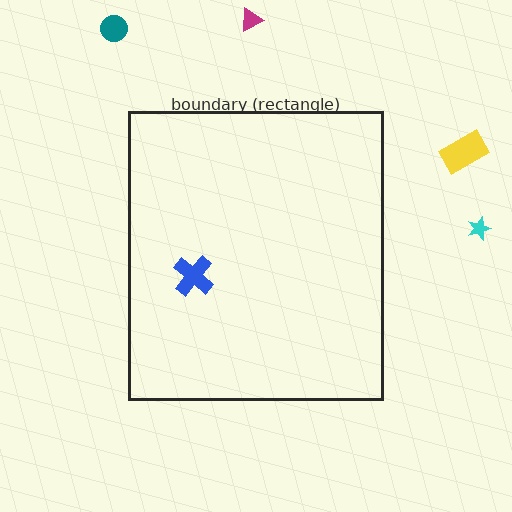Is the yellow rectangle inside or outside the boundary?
Outside.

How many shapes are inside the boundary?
1 inside, 4 outside.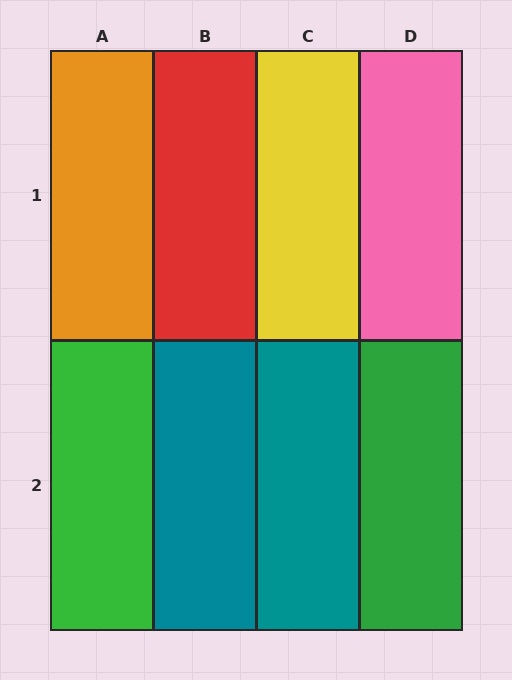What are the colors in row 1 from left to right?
Orange, red, yellow, pink.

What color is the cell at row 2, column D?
Green.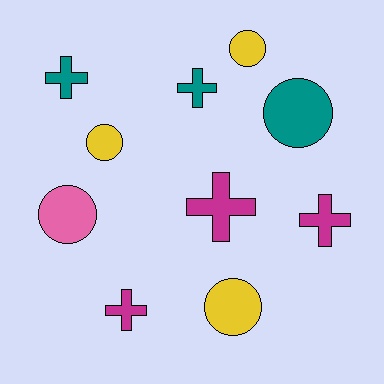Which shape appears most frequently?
Cross, with 5 objects.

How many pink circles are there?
There is 1 pink circle.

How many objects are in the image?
There are 10 objects.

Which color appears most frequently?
Teal, with 3 objects.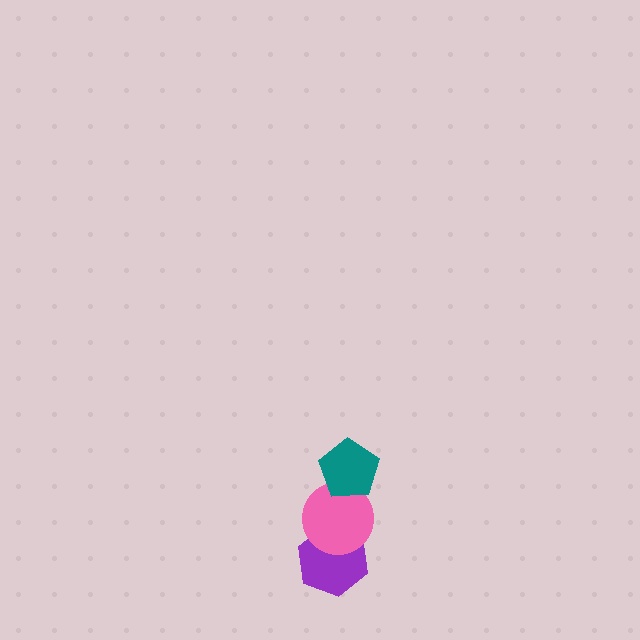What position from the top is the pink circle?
The pink circle is 2nd from the top.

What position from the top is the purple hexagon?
The purple hexagon is 3rd from the top.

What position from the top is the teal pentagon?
The teal pentagon is 1st from the top.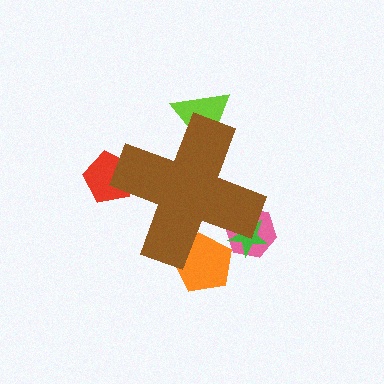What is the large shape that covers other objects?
A brown cross.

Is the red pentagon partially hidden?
Yes, the red pentagon is partially hidden behind the brown cross.